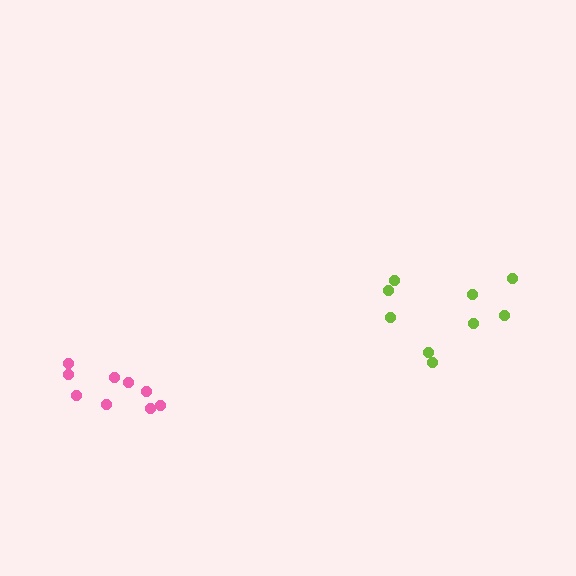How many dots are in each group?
Group 1: 9 dots, Group 2: 9 dots (18 total).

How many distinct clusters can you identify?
There are 2 distinct clusters.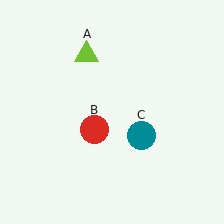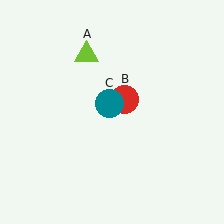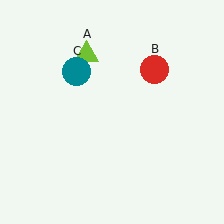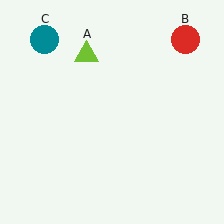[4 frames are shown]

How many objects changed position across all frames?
2 objects changed position: red circle (object B), teal circle (object C).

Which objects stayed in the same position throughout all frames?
Lime triangle (object A) remained stationary.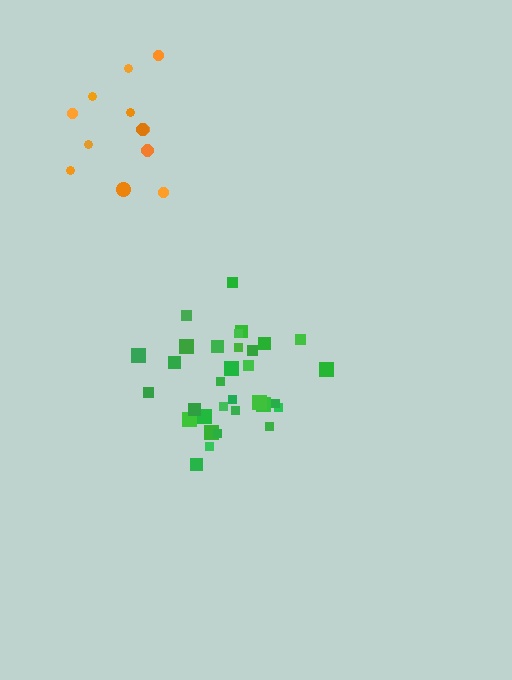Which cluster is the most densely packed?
Green.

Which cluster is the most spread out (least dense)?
Orange.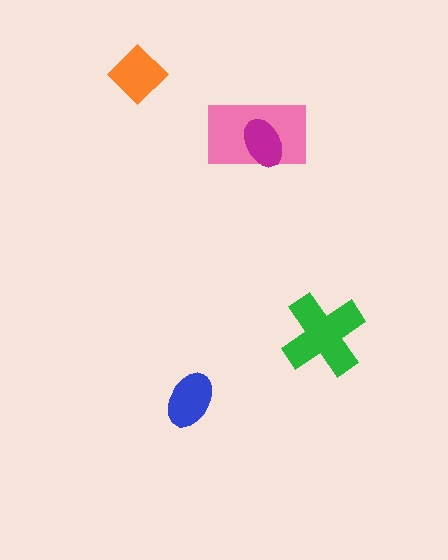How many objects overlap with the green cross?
0 objects overlap with the green cross.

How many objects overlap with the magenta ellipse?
1 object overlaps with the magenta ellipse.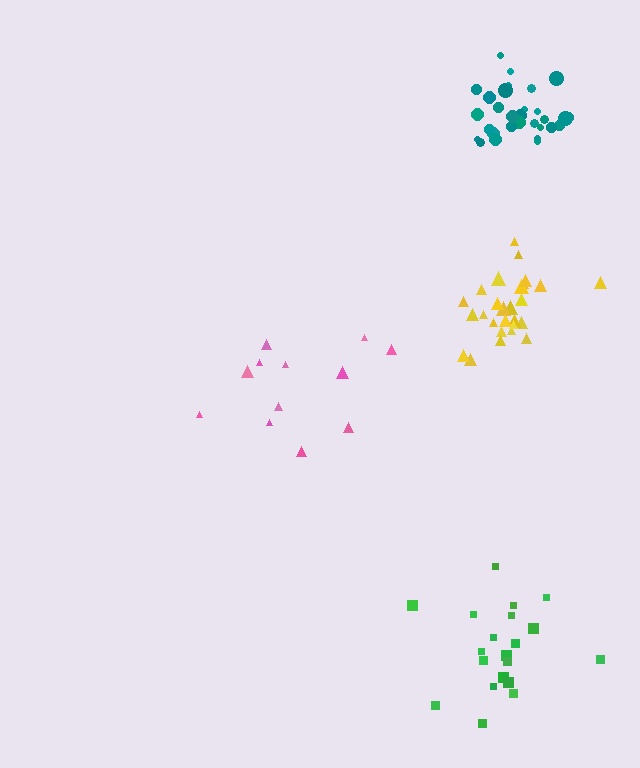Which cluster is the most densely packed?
Teal.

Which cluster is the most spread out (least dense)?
Pink.